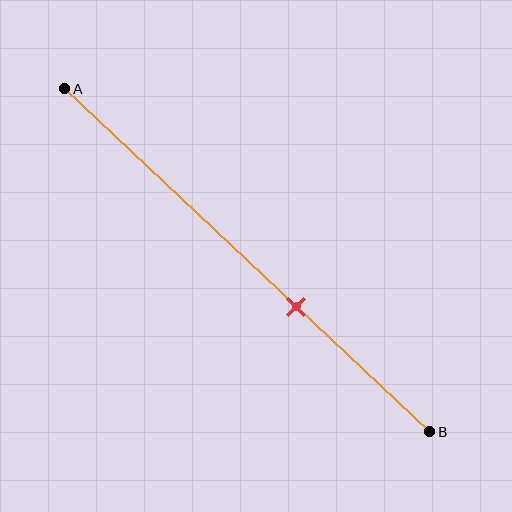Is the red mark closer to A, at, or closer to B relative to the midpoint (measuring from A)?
The red mark is closer to point B than the midpoint of segment AB.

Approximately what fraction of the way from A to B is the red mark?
The red mark is approximately 65% of the way from A to B.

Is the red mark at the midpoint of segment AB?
No, the mark is at about 65% from A, not at the 50% midpoint.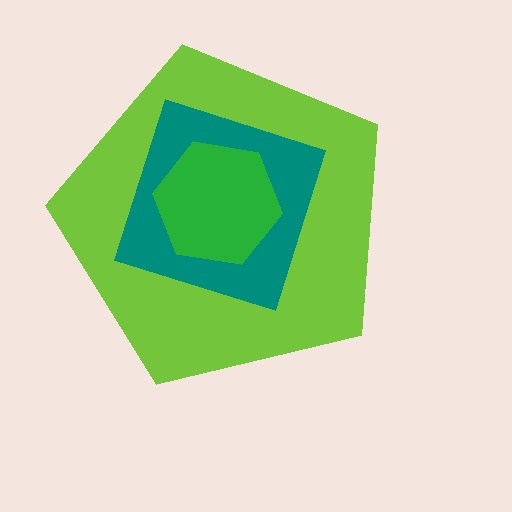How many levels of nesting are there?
3.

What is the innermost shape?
The green hexagon.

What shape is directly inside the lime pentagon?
The teal diamond.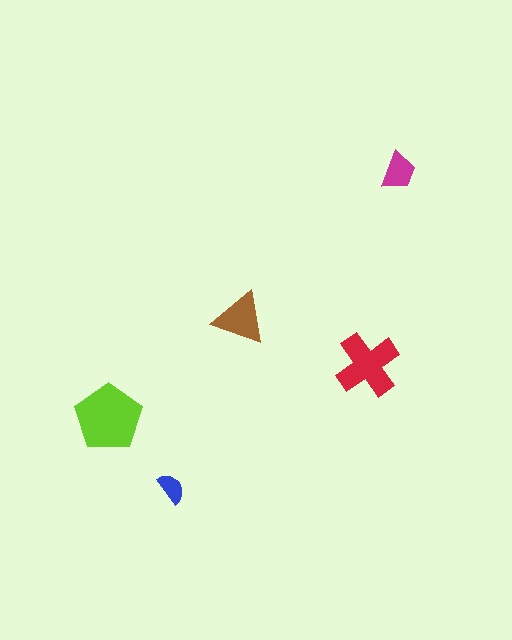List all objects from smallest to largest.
The blue semicircle, the magenta trapezoid, the brown triangle, the red cross, the lime pentagon.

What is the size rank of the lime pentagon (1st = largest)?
1st.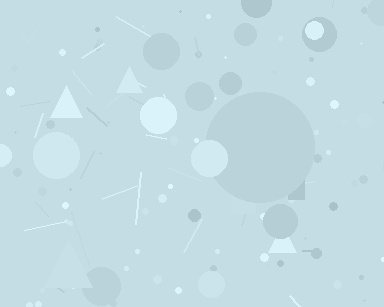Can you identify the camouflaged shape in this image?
The camouflaged shape is a circle.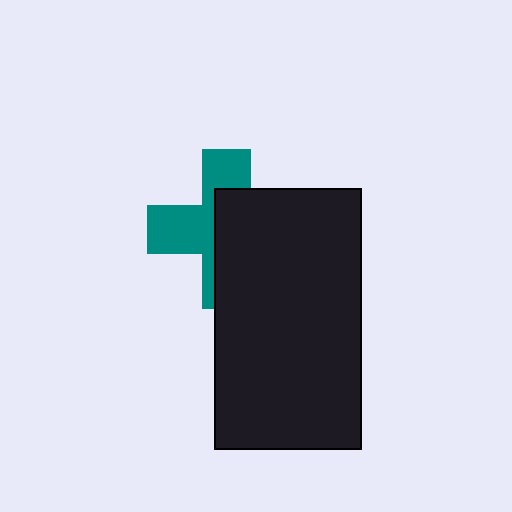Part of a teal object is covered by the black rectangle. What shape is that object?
It is a cross.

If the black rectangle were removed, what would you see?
You would see the complete teal cross.